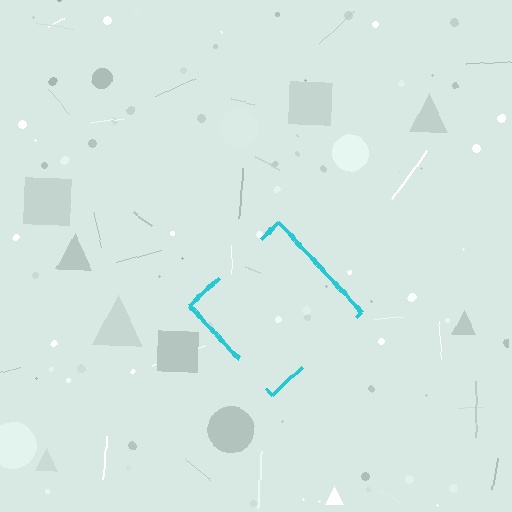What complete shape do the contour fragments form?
The contour fragments form a diamond.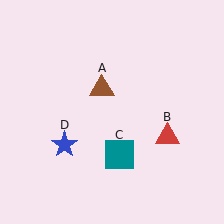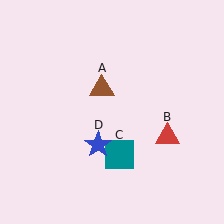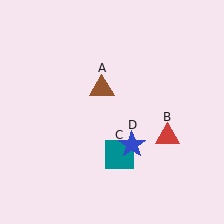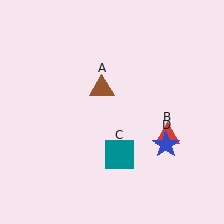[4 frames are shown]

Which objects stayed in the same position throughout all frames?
Brown triangle (object A) and red triangle (object B) and teal square (object C) remained stationary.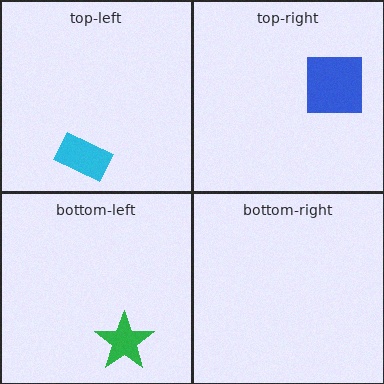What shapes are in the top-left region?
The cyan rectangle.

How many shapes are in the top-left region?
1.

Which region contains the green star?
The bottom-left region.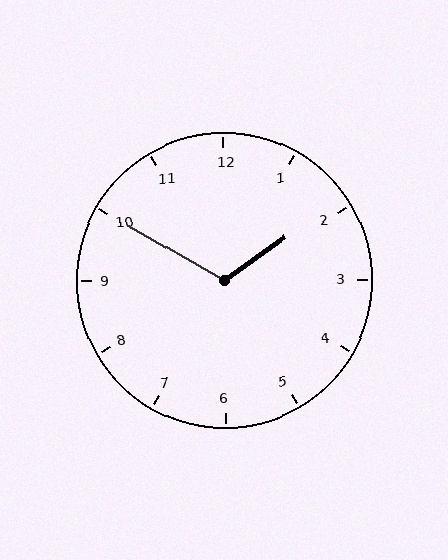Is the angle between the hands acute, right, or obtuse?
It is obtuse.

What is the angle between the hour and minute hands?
Approximately 115 degrees.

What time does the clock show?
1:50.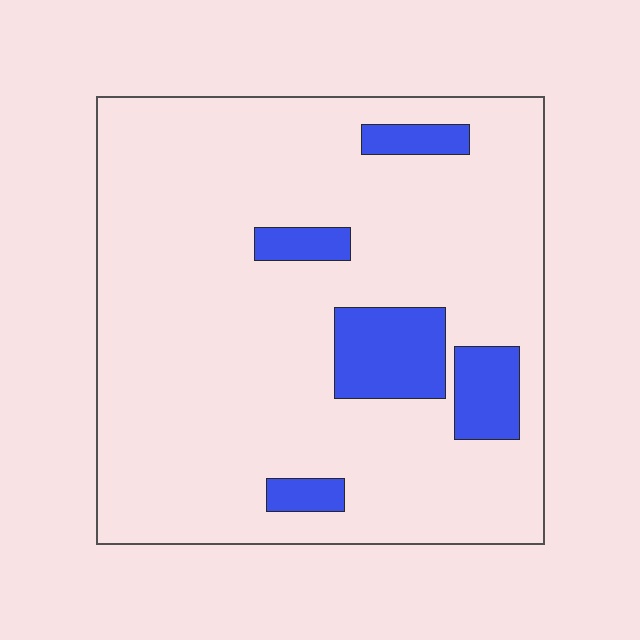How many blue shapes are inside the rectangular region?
5.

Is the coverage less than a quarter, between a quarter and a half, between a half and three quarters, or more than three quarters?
Less than a quarter.